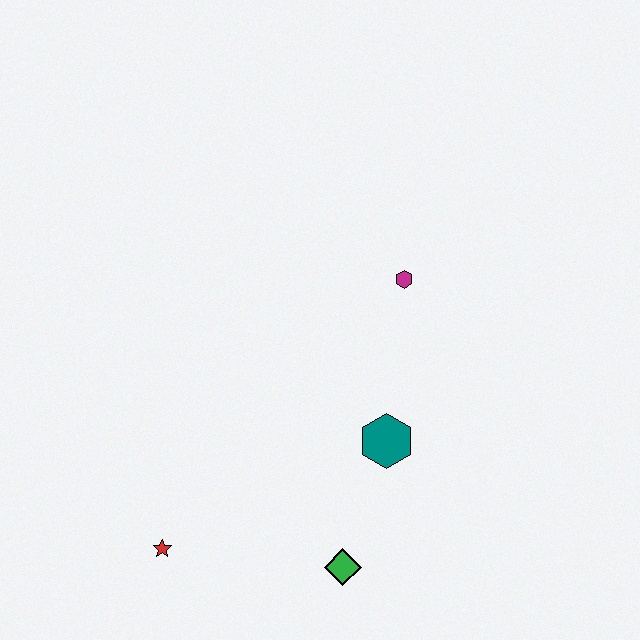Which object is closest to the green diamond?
The teal hexagon is closest to the green diamond.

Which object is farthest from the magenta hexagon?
The red star is farthest from the magenta hexagon.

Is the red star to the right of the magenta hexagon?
No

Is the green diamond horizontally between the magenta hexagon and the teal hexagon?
No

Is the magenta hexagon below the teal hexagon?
No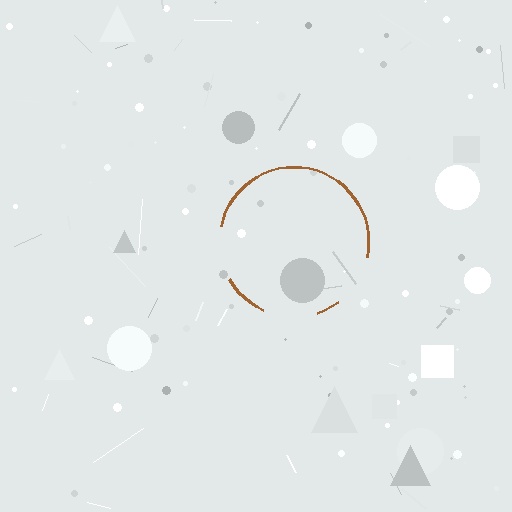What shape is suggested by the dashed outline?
The dashed outline suggests a circle.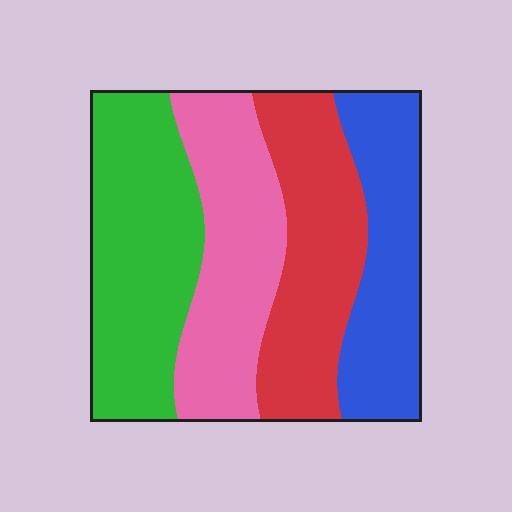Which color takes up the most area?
Green, at roughly 30%.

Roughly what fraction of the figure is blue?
Blue covers about 20% of the figure.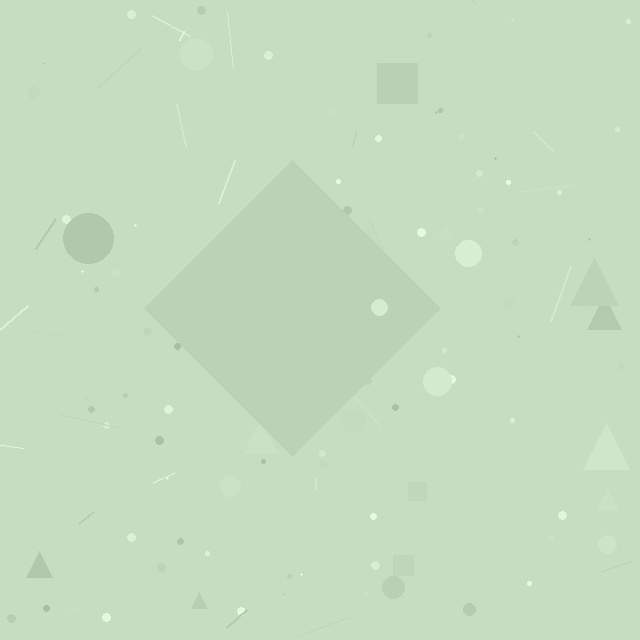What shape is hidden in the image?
A diamond is hidden in the image.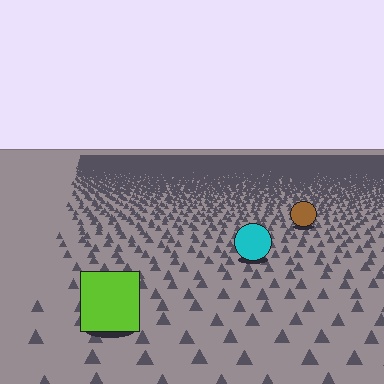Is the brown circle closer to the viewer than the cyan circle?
No. The cyan circle is closer — you can tell from the texture gradient: the ground texture is coarser near it.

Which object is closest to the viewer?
The lime square is closest. The texture marks near it are larger and more spread out.